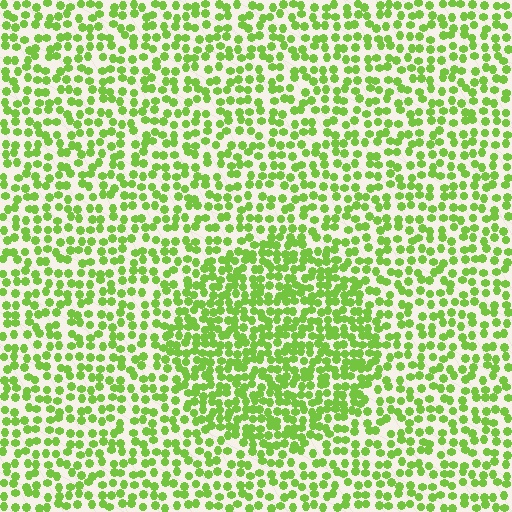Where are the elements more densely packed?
The elements are more densely packed inside the circle boundary.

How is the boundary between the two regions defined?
The boundary is defined by a change in element density (approximately 1.6x ratio). All elements are the same color, size, and shape.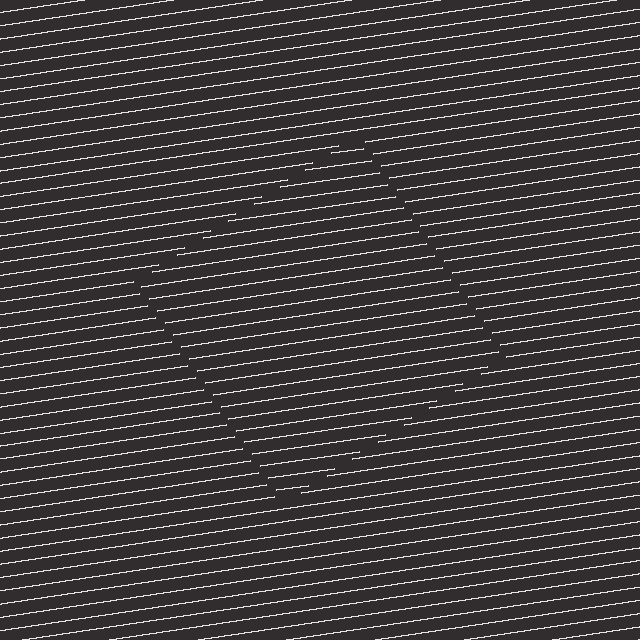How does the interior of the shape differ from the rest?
The interior of the shape contains the same grating, shifted by half a period — the contour is defined by the phase discontinuity where line-ends from the inner and outer gratings abut.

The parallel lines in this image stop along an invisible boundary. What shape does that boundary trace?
An illusory square. The interior of the shape contains the same grating, shifted by half a period — the contour is defined by the phase discontinuity where line-ends from the inner and outer gratings abut.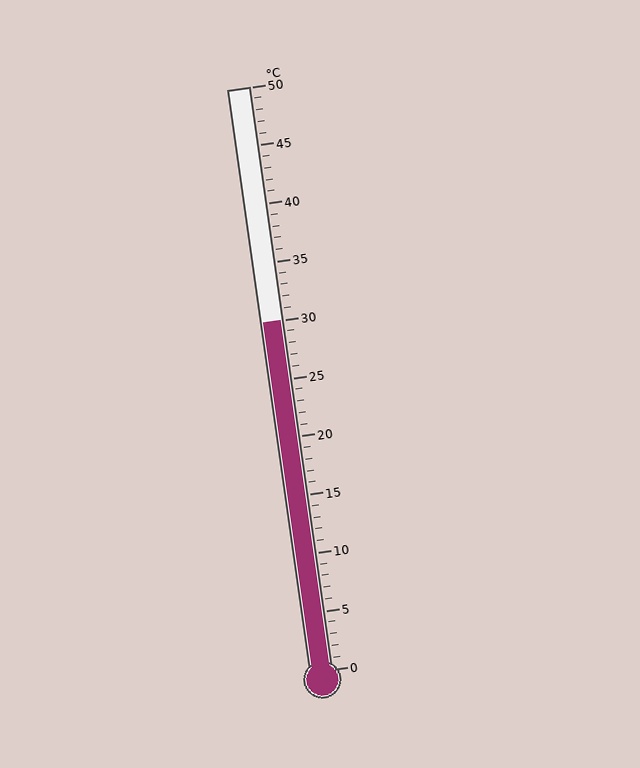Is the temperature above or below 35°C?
The temperature is below 35°C.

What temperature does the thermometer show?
The thermometer shows approximately 30°C.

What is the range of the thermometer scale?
The thermometer scale ranges from 0°C to 50°C.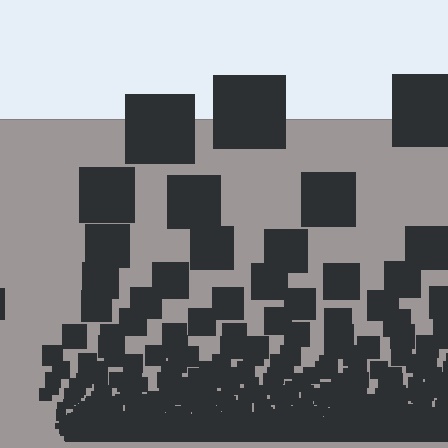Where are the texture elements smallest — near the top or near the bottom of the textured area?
Near the bottom.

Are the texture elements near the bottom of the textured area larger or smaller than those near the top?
Smaller. The gradient is inverted — elements near the bottom are smaller and denser.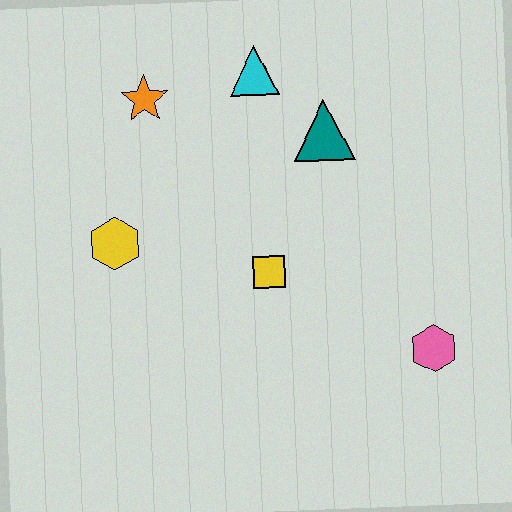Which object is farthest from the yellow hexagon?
The pink hexagon is farthest from the yellow hexagon.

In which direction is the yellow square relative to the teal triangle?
The yellow square is below the teal triangle.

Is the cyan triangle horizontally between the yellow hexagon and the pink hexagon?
Yes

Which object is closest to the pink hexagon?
The yellow square is closest to the pink hexagon.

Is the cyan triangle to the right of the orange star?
Yes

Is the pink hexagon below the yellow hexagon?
Yes